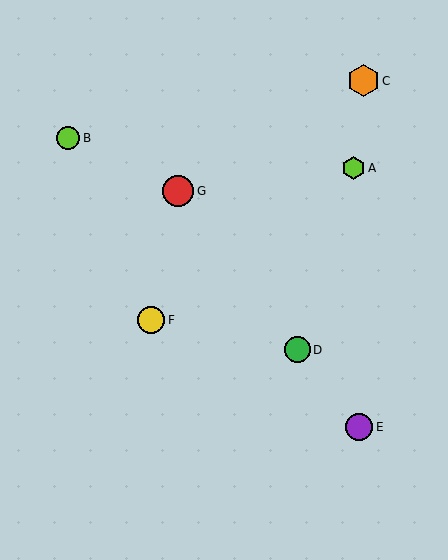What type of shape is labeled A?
Shape A is a lime hexagon.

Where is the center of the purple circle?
The center of the purple circle is at (359, 427).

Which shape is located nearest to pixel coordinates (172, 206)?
The red circle (labeled G) at (178, 191) is nearest to that location.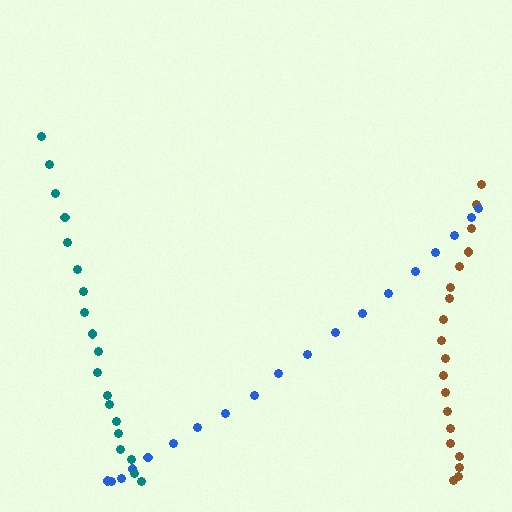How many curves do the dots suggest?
There are 3 distinct paths.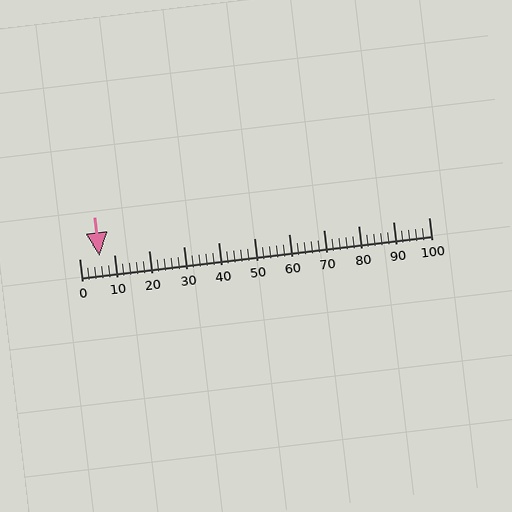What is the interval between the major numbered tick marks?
The major tick marks are spaced 10 units apart.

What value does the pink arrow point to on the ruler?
The pink arrow points to approximately 6.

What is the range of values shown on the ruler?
The ruler shows values from 0 to 100.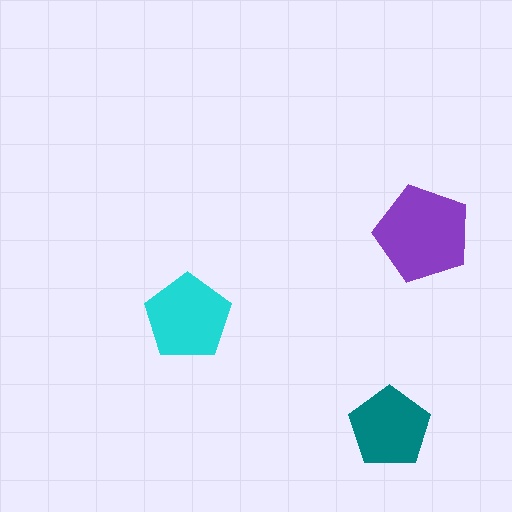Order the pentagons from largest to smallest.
the purple one, the cyan one, the teal one.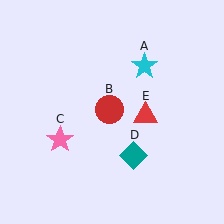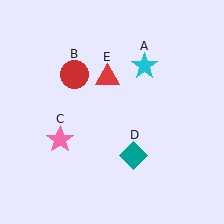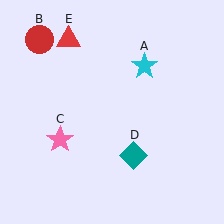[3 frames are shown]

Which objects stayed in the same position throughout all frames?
Cyan star (object A) and pink star (object C) and teal diamond (object D) remained stationary.